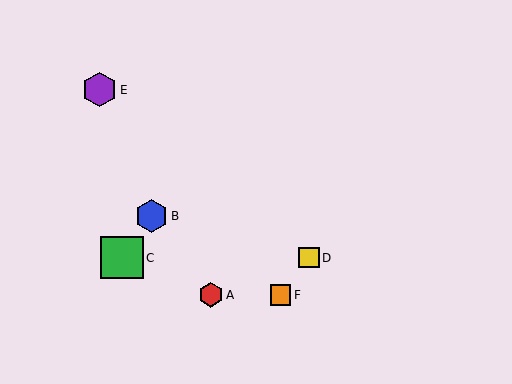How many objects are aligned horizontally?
2 objects (C, D) are aligned horizontally.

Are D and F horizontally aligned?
No, D is at y≈258 and F is at y≈295.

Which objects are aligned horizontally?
Objects C, D are aligned horizontally.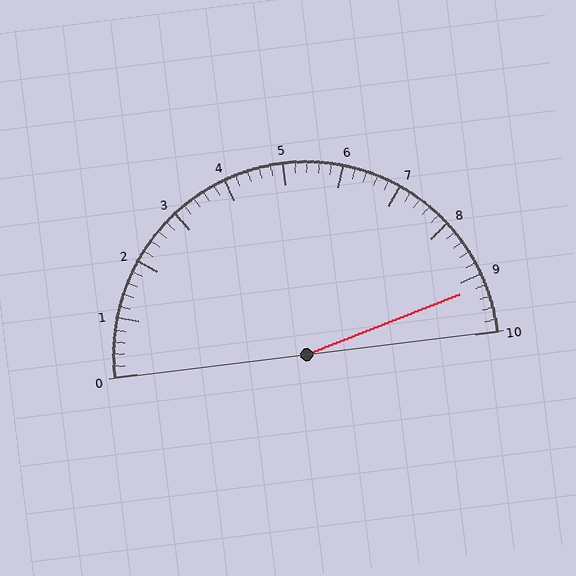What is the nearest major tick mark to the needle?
The nearest major tick mark is 9.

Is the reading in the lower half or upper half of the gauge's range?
The reading is in the upper half of the range (0 to 10).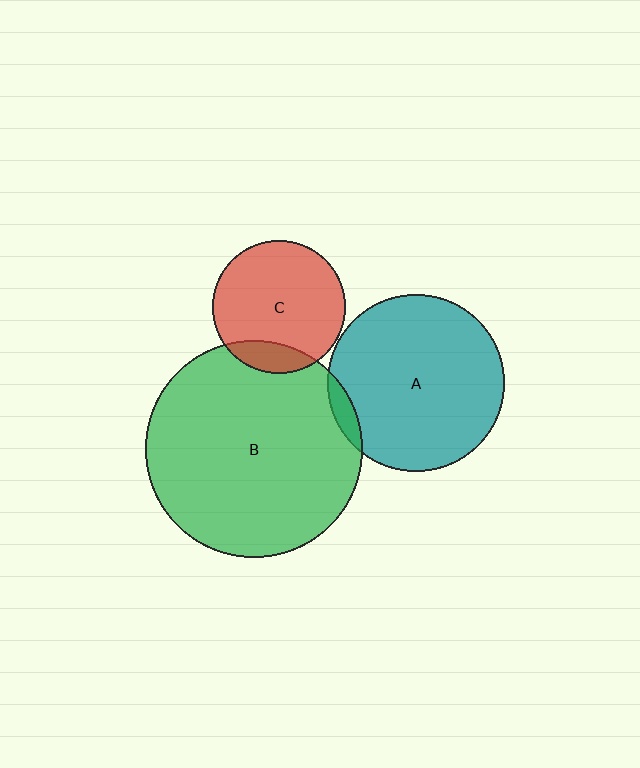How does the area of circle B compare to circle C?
Approximately 2.7 times.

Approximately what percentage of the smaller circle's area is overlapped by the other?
Approximately 15%.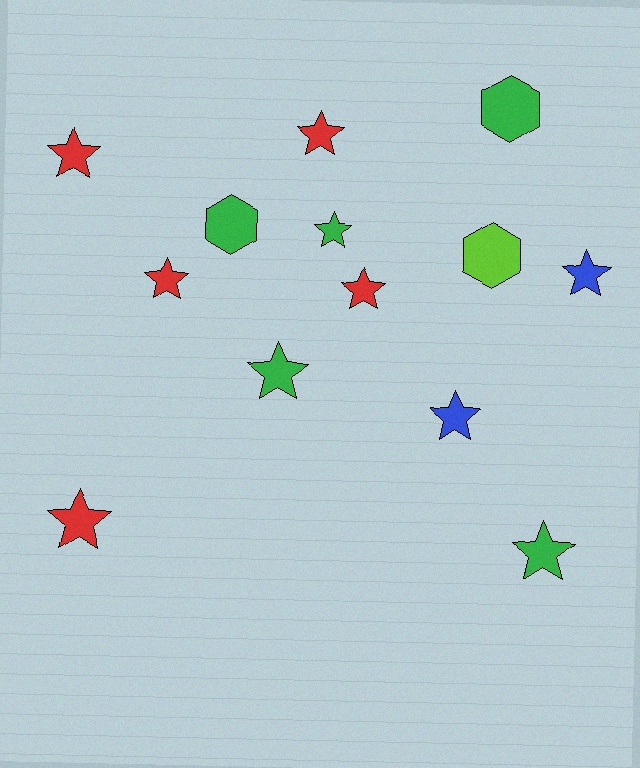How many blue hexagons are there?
There are no blue hexagons.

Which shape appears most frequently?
Star, with 10 objects.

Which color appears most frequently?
Green, with 5 objects.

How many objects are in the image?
There are 13 objects.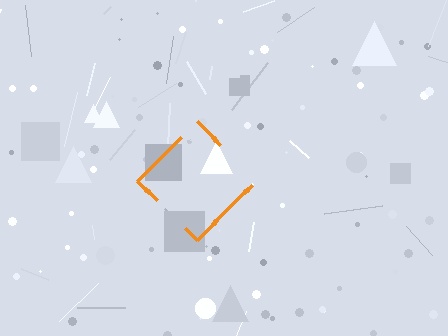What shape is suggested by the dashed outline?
The dashed outline suggests a diamond.